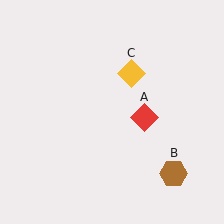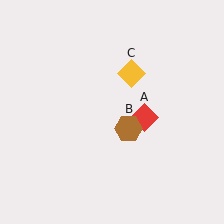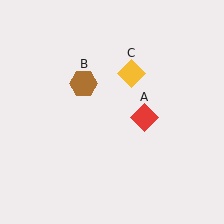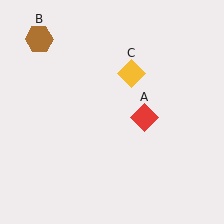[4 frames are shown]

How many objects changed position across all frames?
1 object changed position: brown hexagon (object B).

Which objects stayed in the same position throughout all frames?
Red diamond (object A) and yellow diamond (object C) remained stationary.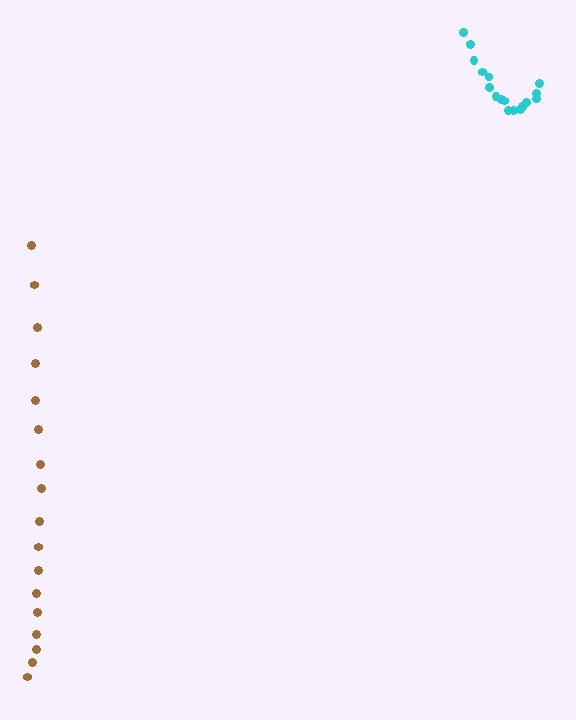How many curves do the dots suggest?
There are 2 distinct paths.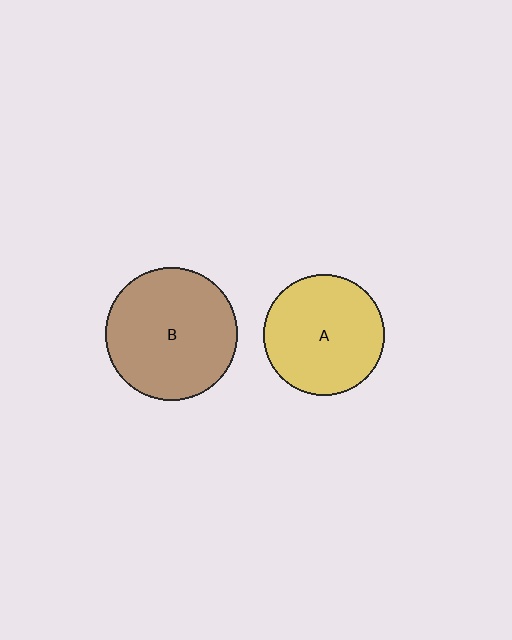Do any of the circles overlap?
No, none of the circles overlap.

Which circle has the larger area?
Circle B (brown).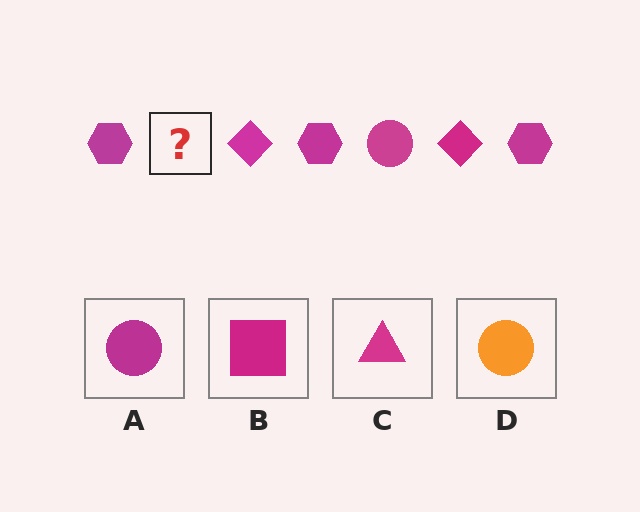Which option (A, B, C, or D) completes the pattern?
A.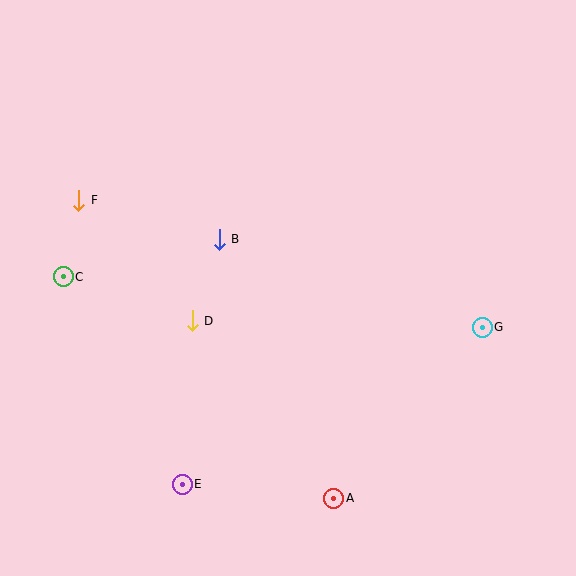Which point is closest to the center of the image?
Point B at (219, 239) is closest to the center.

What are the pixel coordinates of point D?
Point D is at (192, 321).